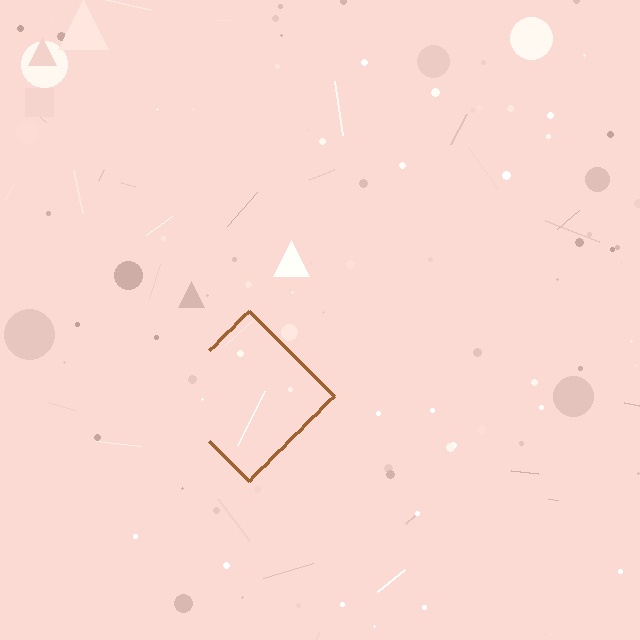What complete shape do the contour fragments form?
The contour fragments form a diamond.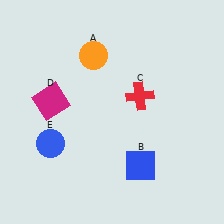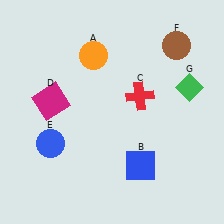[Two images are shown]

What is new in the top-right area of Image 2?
A green diamond (G) was added in the top-right area of Image 2.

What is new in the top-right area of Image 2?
A brown circle (F) was added in the top-right area of Image 2.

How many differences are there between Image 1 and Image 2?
There are 2 differences between the two images.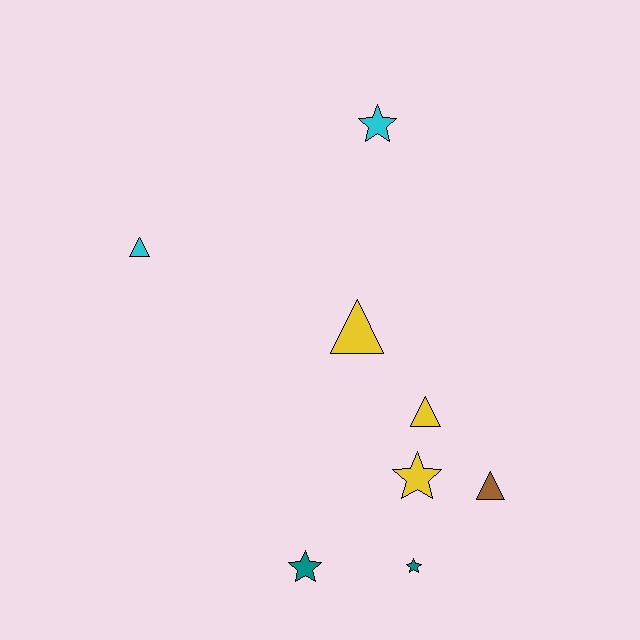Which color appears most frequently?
Yellow, with 3 objects.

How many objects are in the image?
There are 8 objects.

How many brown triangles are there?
There is 1 brown triangle.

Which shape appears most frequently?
Star, with 4 objects.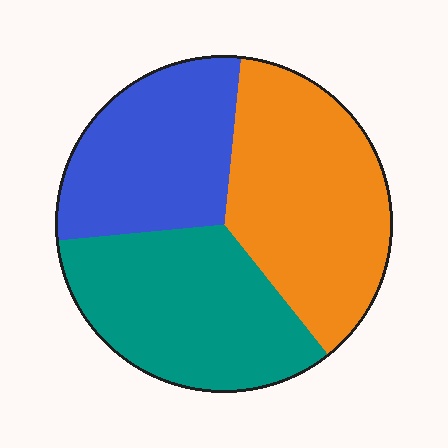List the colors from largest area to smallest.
From largest to smallest: orange, teal, blue.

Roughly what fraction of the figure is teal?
Teal takes up about one third (1/3) of the figure.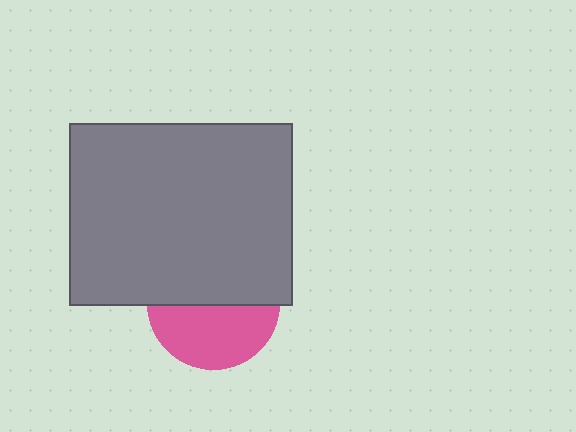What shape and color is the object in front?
The object in front is a gray rectangle.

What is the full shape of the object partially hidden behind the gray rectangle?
The partially hidden object is a pink circle.